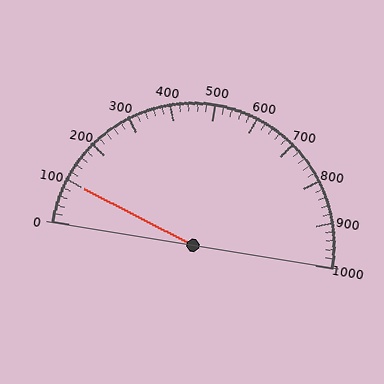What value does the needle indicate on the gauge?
The needle indicates approximately 100.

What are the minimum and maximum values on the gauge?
The gauge ranges from 0 to 1000.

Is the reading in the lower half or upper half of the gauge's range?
The reading is in the lower half of the range (0 to 1000).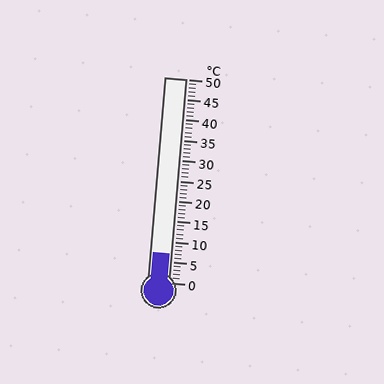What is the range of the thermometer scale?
The thermometer scale ranges from 0°C to 50°C.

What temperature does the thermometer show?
The thermometer shows approximately 7°C.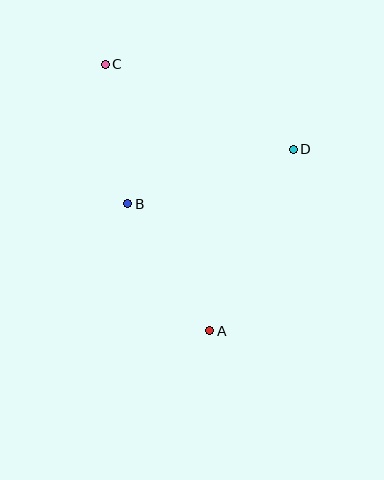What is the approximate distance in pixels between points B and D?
The distance between B and D is approximately 174 pixels.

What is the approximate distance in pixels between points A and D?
The distance between A and D is approximately 200 pixels.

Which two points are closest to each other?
Points B and C are closest to each other.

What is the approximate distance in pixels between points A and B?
The distance between A and B is approximately 151 pixels.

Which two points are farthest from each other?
Points A and C are farthest from each other.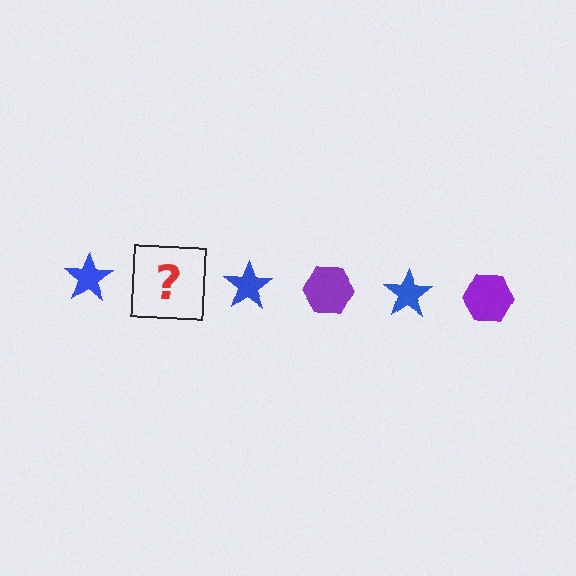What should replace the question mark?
The question mark should be replaced with a purple hexagon.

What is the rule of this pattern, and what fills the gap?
The rule is that the pattern alternates between blue star and purple hexagon. The gap should be filled with a purple hexagon.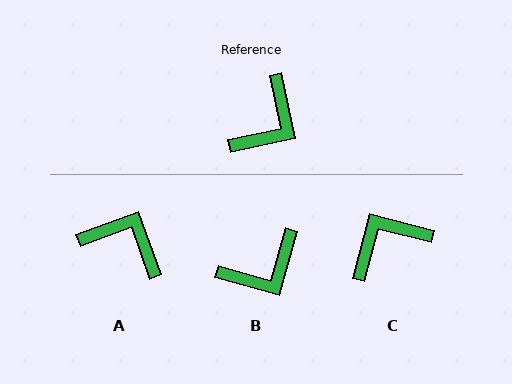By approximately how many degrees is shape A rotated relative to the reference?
Approximately 97 degrees counter-clockwise.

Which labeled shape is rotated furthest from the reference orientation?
C, about 153 degrees away.